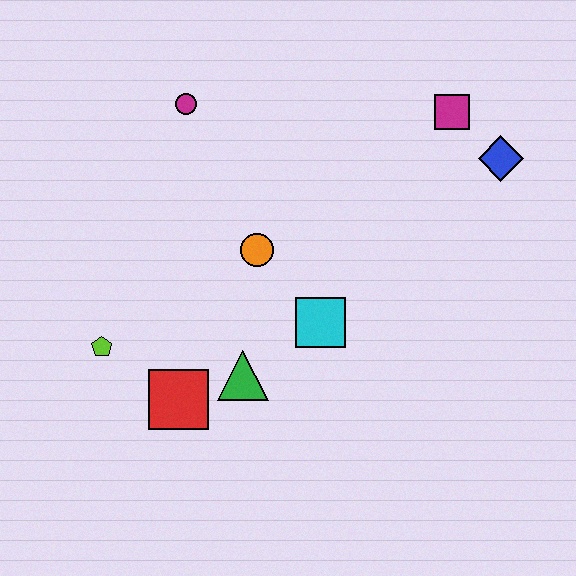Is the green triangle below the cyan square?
Yes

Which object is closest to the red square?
The green triangle is closest to the red square.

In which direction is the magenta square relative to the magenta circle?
The magenta square is to the right of the magenta circle.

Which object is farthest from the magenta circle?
The blue diamond is farthest from the magenta circle.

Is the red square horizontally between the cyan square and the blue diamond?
No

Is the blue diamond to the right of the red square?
Yes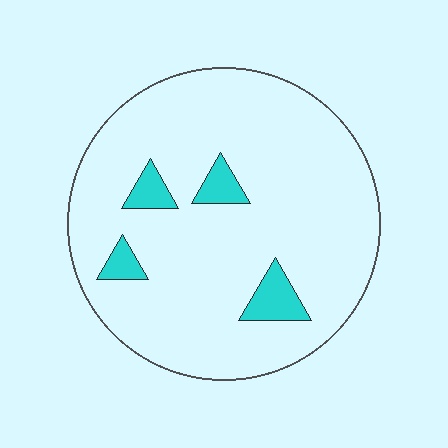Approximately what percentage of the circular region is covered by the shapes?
Approximately 10%.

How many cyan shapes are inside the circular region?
4.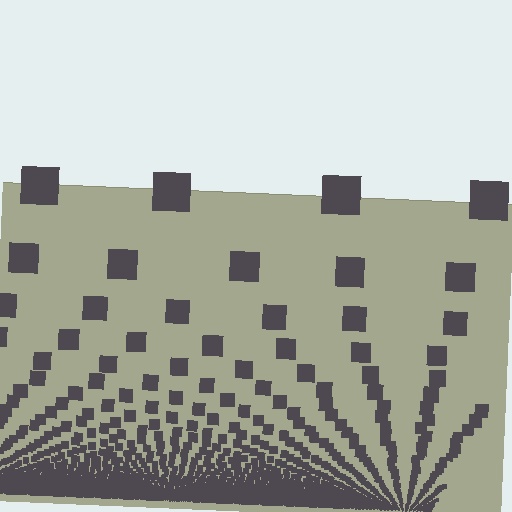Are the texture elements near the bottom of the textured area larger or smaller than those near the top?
Smaller. The gradient is inverted — elements near the bottom are smaller and denser.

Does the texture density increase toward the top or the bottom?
Density increases toward the bottom.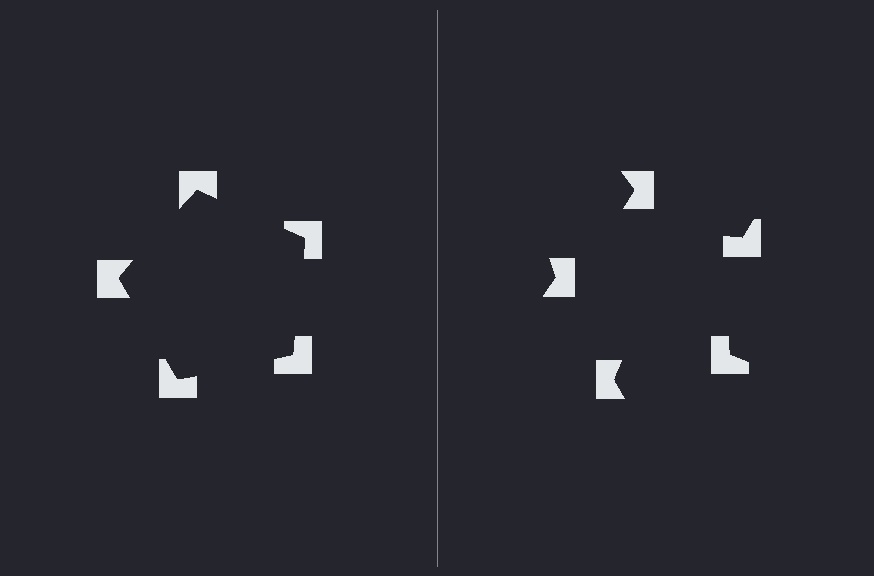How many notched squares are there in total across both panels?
10 — 5 on each side.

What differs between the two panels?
The notched squares are positioned identically on both sides; only the wedge orientations differ. On the left they align to a pentagon; on the right they are misaligned.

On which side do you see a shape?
An illusory pentagon appears on the left side. On the right side the wedge cuts are rotated, so no coherent shape forms.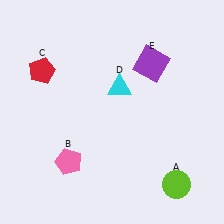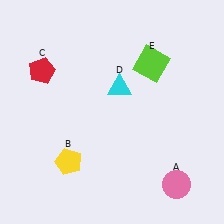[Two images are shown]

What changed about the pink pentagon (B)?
In Image 1, B is pink. In Image 2, it changed to yellow.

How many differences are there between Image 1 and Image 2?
There are 3 differences between the two images.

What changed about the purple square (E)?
In Image 1, E is purple. In Image 2, it changed to lime.